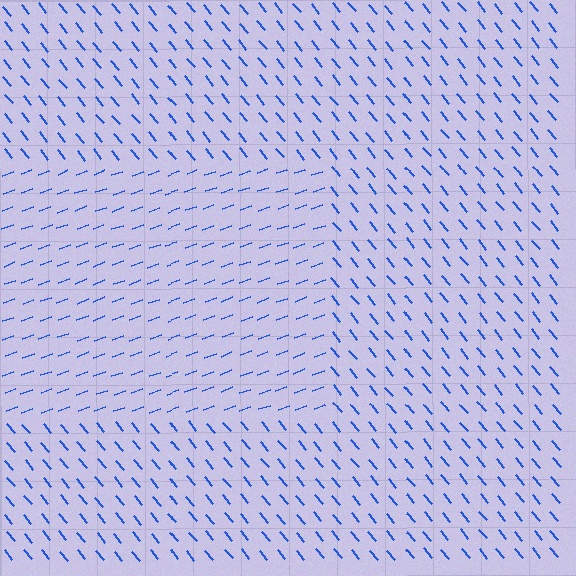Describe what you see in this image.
The image is filled with small blue line segments. A rectangle region in the image has lines oriented differently from the surrounding lines, creating a visible texture boundary.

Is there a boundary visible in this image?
Yes, there is a texture boundary formed by a change in line orientation.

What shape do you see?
I see a rectangle.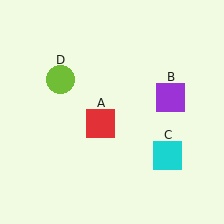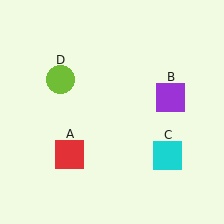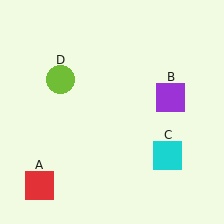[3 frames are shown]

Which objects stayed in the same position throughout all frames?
Purple square (object B) and cyan square (object C) and lime circle (object D) remained stationary.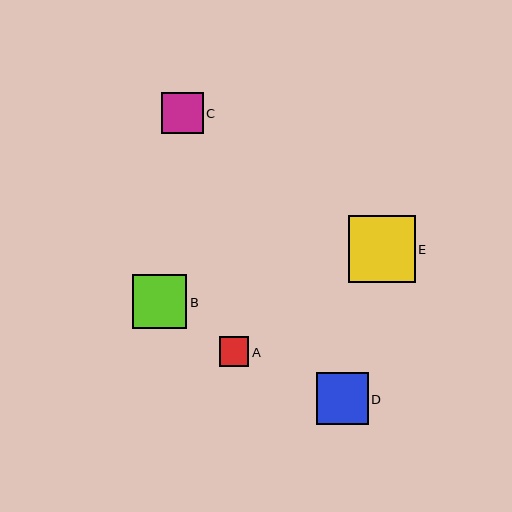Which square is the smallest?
Square A is the smallest with a size of approximately 30 pixels.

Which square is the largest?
Square E is the largest with a size of approximately 67 pixels.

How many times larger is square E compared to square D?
Square E is approximately 1.3 times the size of square D.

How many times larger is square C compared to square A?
Square C is approximately 1.4 times the size of square A.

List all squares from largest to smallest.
From largest to smallest: E, B, D, C, A.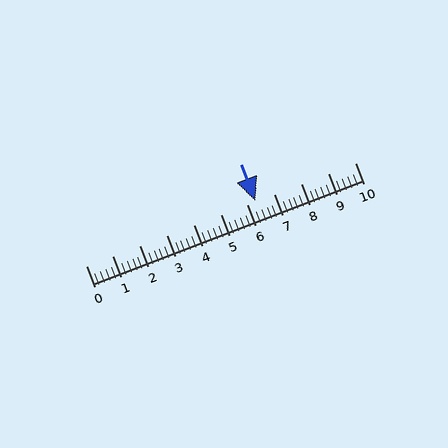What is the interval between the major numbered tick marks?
The major tick marks are spaced 1 units apart.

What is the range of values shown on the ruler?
The ruler shows values from 0 to 10.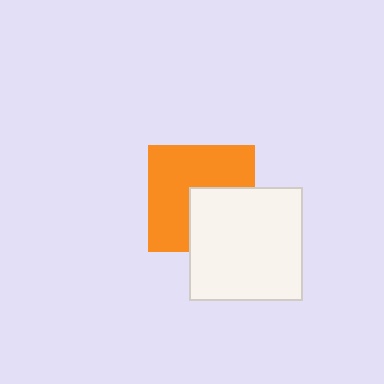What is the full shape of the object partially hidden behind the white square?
The partially hidden object is an orange square.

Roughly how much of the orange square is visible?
About half of it is visible (roughly 63%).